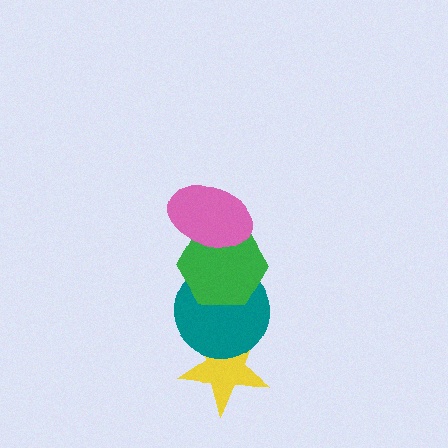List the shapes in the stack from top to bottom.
From top to bottom: the pink ellipse, the green hexagon, the teal circle, the yellow star.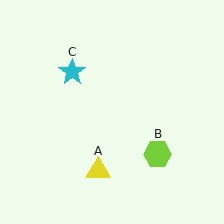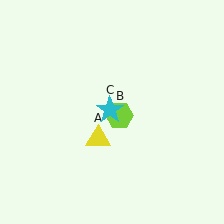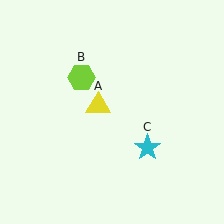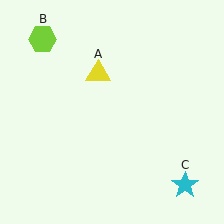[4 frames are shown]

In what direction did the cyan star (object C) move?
The cyan star (object C) moved down and to the right.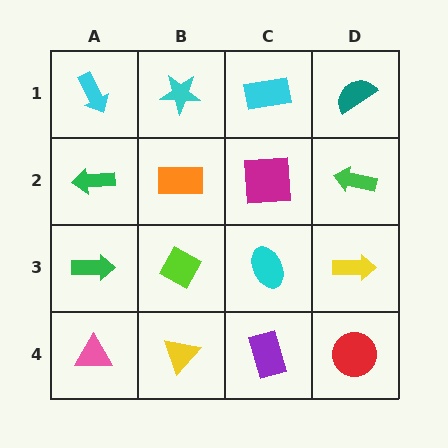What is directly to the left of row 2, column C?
An orange rectangle.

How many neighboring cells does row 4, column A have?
2.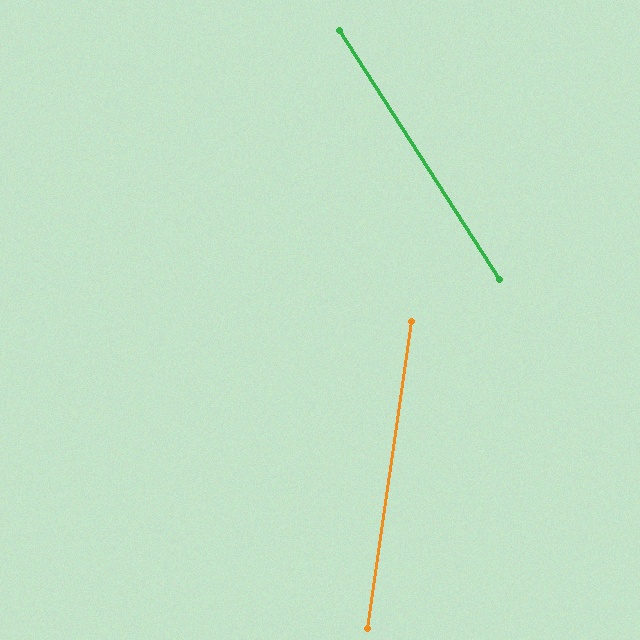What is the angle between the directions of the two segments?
Approximately 41 degrees.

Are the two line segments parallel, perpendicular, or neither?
Neither parallel nor perpendicular — they differ by about 41°.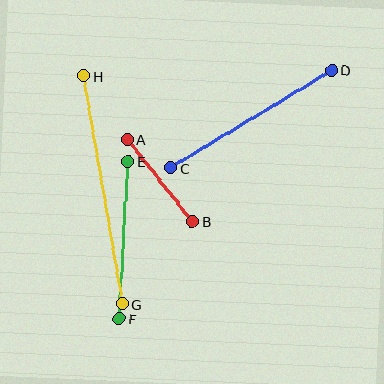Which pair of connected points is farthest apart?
Points G and H are farthest apart.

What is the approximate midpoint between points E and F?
The midpoint is at approximately (124, 240) pixels.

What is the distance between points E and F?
The distance is approximately 158 pixels.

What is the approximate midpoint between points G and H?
The midpoint is at approximately (103, 190) pixels.